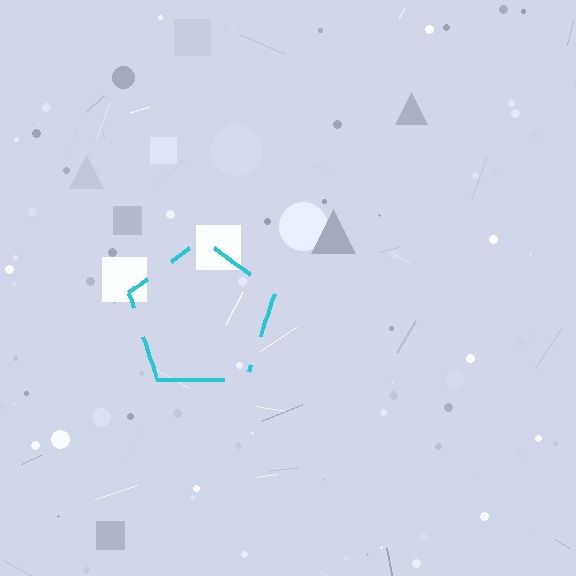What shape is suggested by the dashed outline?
The dashed outline suggests a pentagon.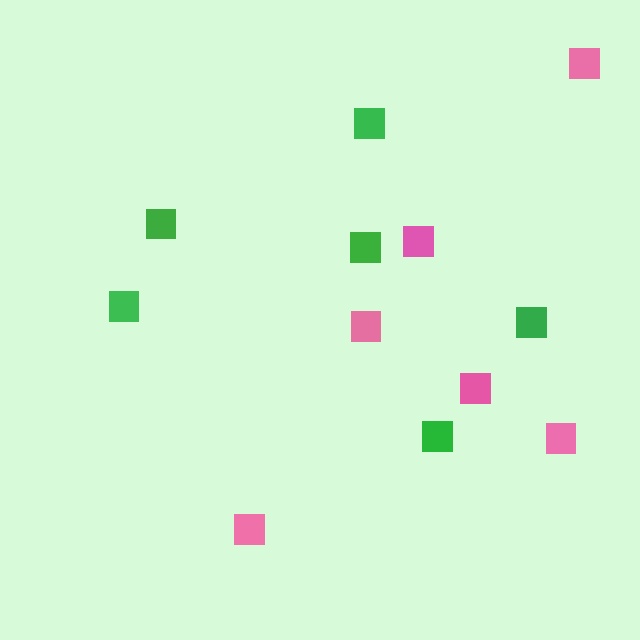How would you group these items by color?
There are 2 groups: one group of pink squares (6) and one group of green squares (6).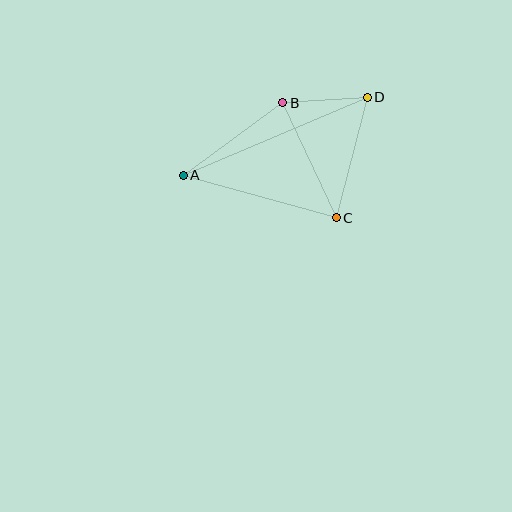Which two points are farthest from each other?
Points A and D are farthest from each other.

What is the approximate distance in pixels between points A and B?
The distance between A and B is approximately 123 pixels.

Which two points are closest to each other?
Points B and D are closest to each other.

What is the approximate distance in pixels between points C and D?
The distance between C and D is approximately 124 pixels.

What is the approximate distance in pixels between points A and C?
The distance between A and C is approximately 159 pixels.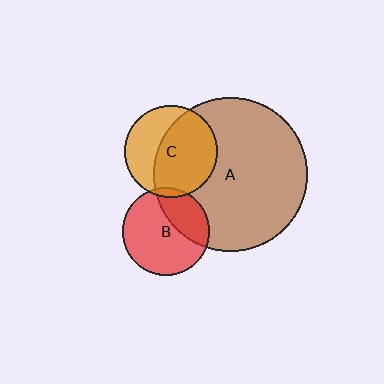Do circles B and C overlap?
Yes.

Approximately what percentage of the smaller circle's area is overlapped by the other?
Approximately 5%.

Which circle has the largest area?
Circle A (brown).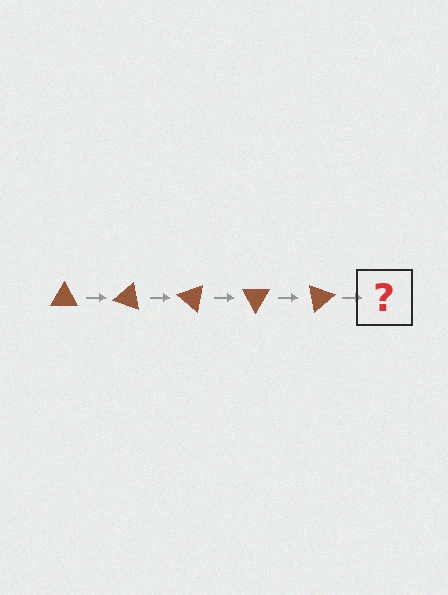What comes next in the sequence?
The next element should be a brown triangle rotated 100 degrees.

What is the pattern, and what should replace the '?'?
The pattern is that the triangle rotates 20 degrees each step. The '?' should be a brown triangle rotated 100 degrees.